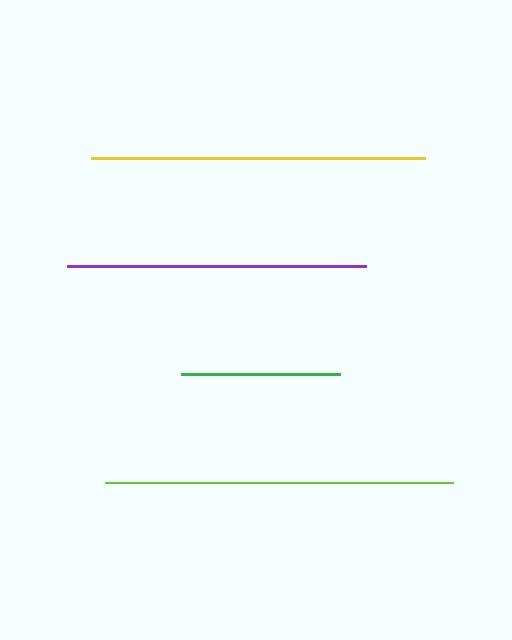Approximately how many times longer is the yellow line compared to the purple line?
The yellow line is approximately 1.1 times the length of the purple line.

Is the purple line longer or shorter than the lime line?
The lime line is longer than the purple line.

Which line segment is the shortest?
The green line is the shortest at approximately 158 pixels.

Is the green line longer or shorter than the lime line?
The lime line is longer than the green line.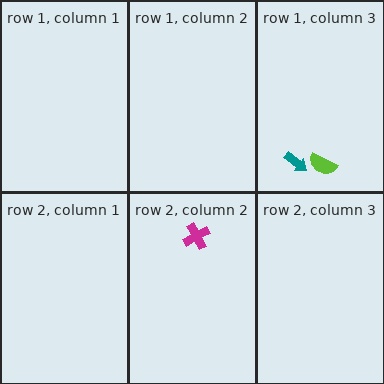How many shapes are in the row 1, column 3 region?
2.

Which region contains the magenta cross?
The row 2, column 2 region.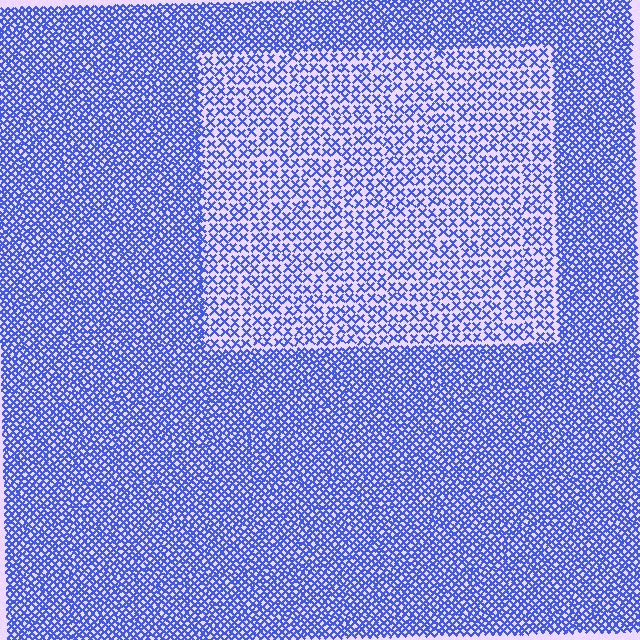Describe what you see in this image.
The image contains small blue elements arranged at two different densities. A rectangle-shaped region is visible where the elements are less densely packed than the surrounding area.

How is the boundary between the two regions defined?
The boundary is defined by a change in element density (approximately 2.1x ratio). All elements are the same color, size, and shape.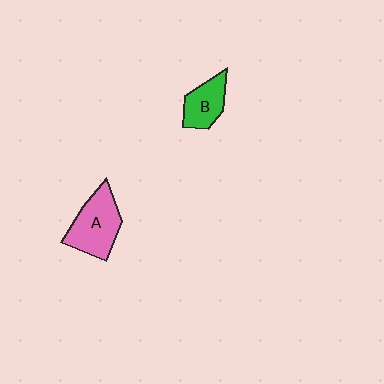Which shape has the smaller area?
Shape B (green).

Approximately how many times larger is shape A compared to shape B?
Approximately 1.5 times.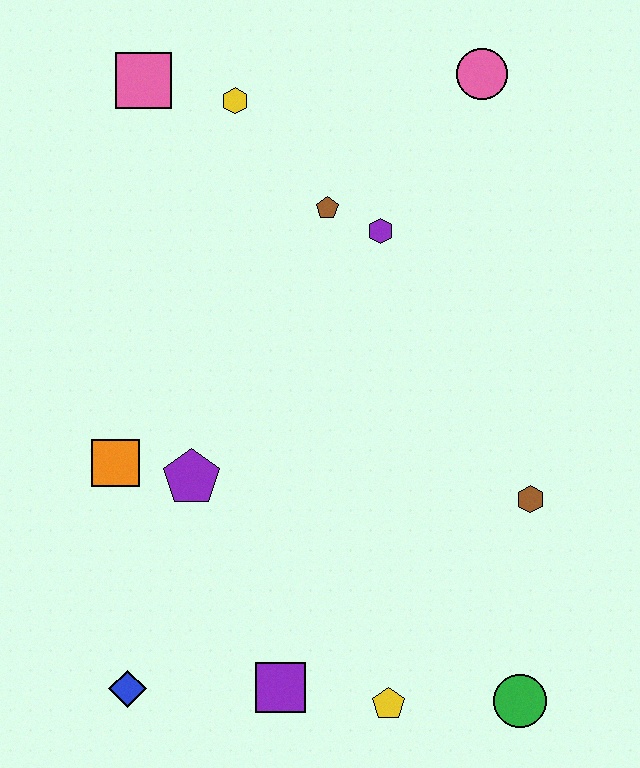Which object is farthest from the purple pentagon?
The pink circle is farthest from the purple pentagon.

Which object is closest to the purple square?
The yellow pentagon is closest to the purple square.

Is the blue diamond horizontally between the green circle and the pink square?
No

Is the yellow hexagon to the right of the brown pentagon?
No